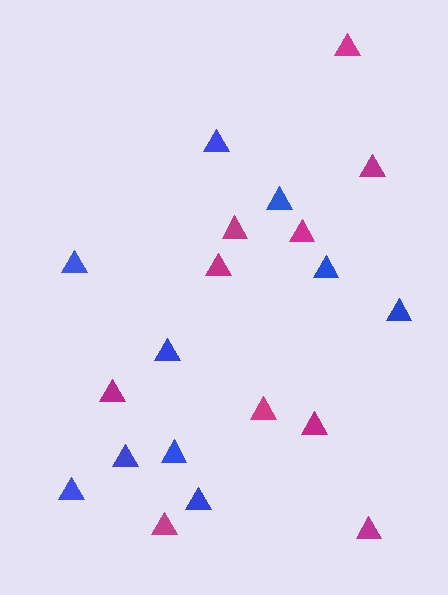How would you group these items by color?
There are 2 groups: one group of blue triangles (10) and one group of magenta triangles (10).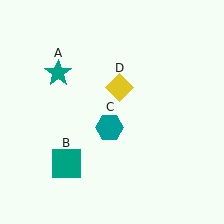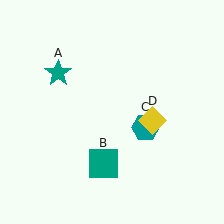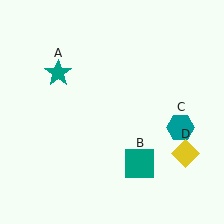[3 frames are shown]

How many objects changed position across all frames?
3 objects changed position: teal square (object B), teal hexagon (object C), yellow diamond (object D).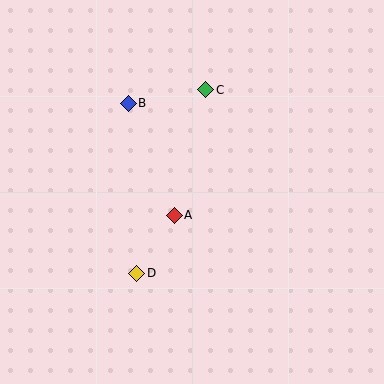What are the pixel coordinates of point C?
Point C is at (206, 90).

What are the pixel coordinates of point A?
Point A is at (174, 215).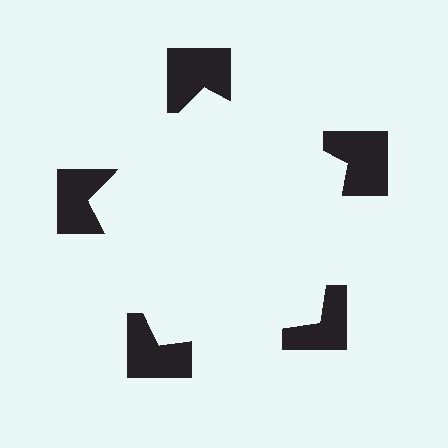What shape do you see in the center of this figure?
An illusory pentagon — its edges are inferred from the aligned wedge cuts in the notched squares, not physically drawn.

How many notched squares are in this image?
There are 5 — one at each vertex of the illusory pentagon.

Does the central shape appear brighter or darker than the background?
It typically appears slightly brighter than the background, even though no actual brightness change is drawn.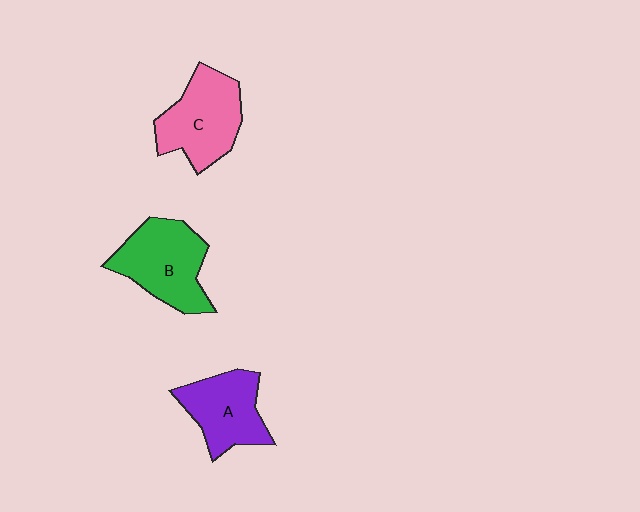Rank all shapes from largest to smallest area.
From largest to smallest: B (green), C (pink), A (purple).